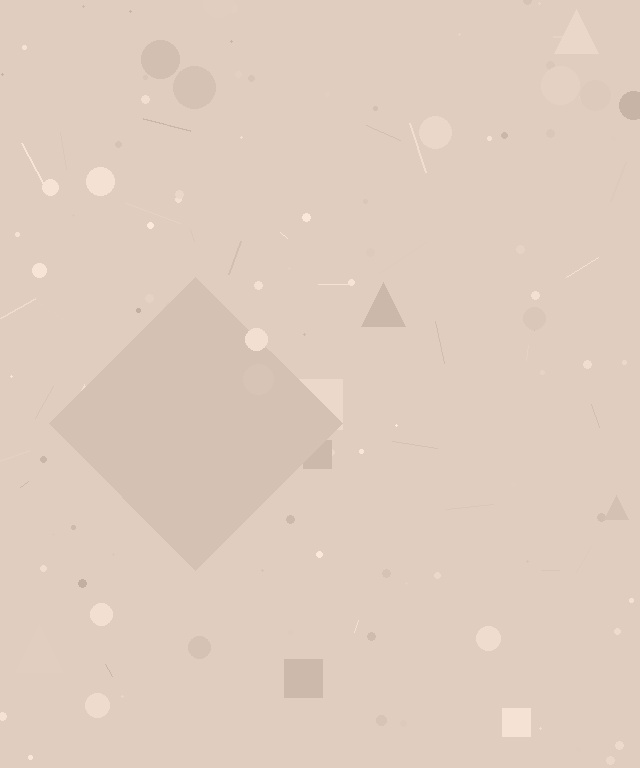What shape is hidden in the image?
A diamond is hidden in the image.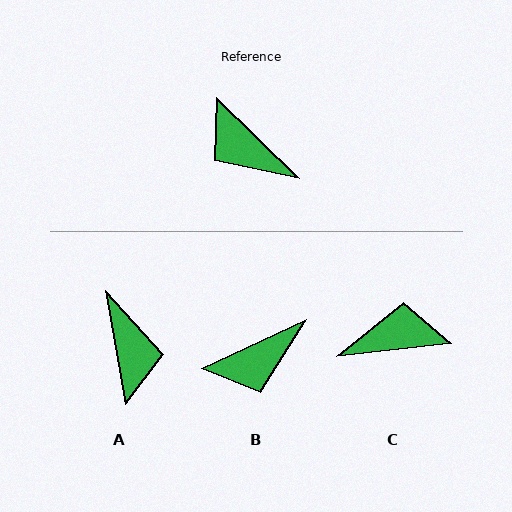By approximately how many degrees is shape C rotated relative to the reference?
Approximately 129 degrees clockwise.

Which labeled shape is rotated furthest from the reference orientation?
A, about 145 degrees away.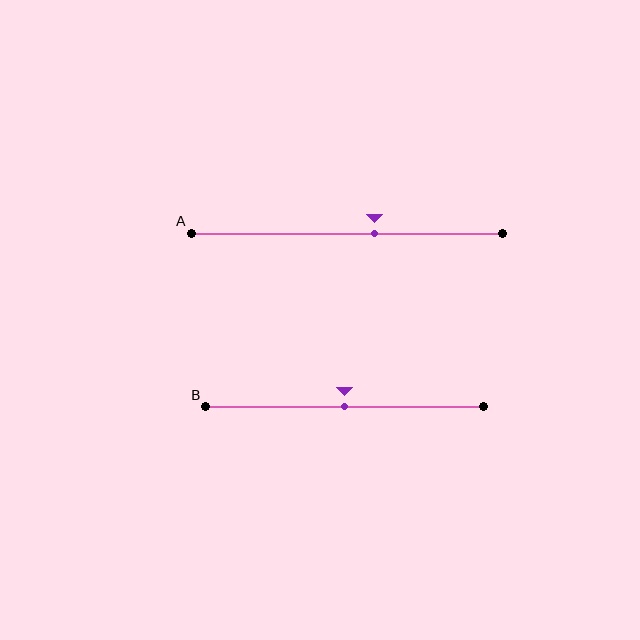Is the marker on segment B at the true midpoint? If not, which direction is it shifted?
Yes, the marker on segment B is at the true midpoint.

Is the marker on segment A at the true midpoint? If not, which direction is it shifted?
No, the marker on segment A is shifted to the right by about 9% of the segment length.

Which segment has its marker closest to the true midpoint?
Segment B has its marker closest to the true midpoint.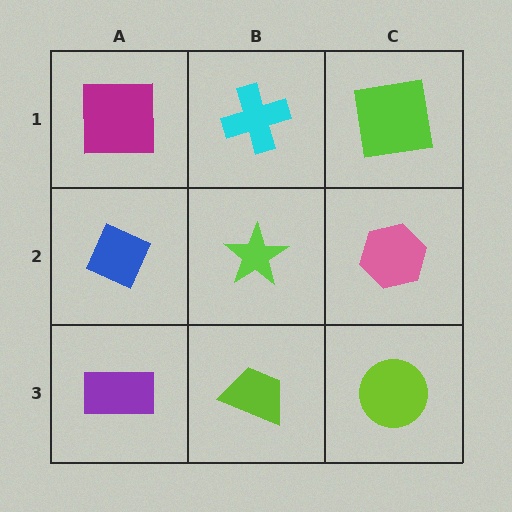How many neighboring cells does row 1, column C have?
2.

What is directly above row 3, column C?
A pink hexagon.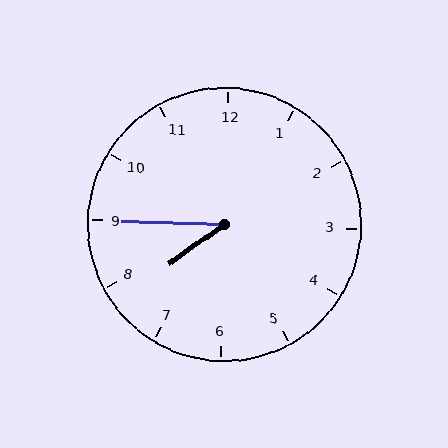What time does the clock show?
7:45.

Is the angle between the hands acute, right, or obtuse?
It is acute.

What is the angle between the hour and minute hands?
Approximately 38 degrees.